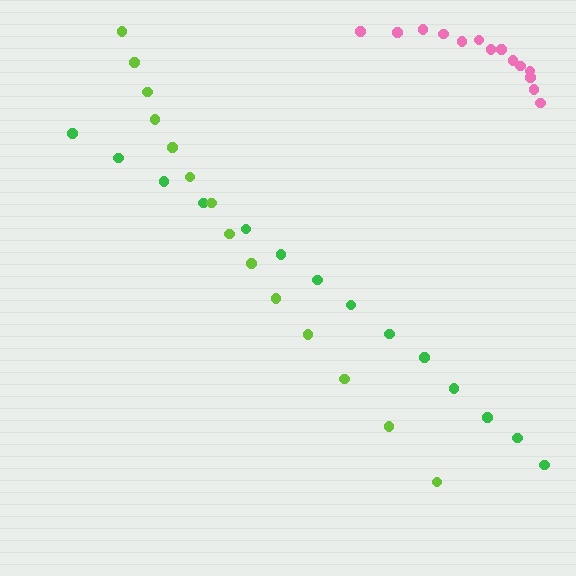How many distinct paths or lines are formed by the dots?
There are 3 distinct paths.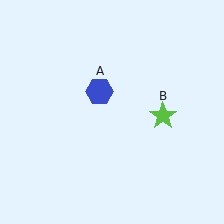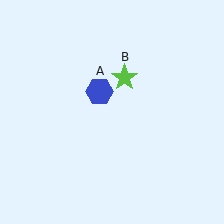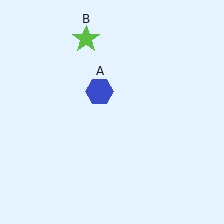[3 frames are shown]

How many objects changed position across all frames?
1 object changed position: lime star (object B).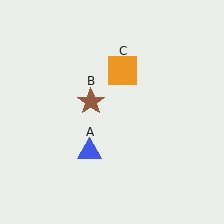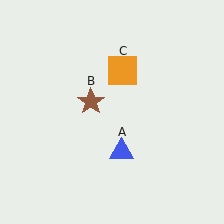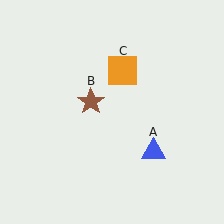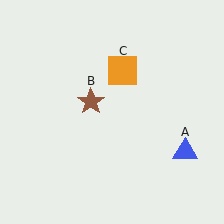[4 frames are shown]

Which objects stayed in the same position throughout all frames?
Brown star (object B) and orange square (object C) remained stationary.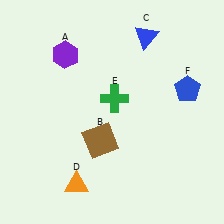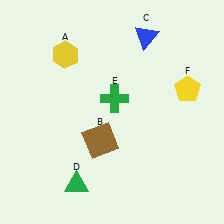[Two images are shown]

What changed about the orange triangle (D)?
In Image 1, D is orange. In Image 2, it changed to green.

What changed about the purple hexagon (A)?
In Image 1, A is purple. In Image 2, it changed to yellow.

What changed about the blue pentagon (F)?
In Image 1, F is blue. In Image 2, it changed to yellow.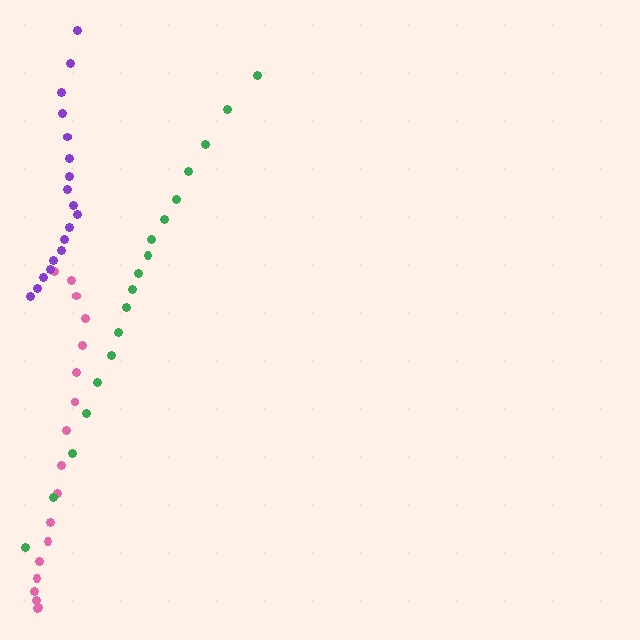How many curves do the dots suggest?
There are 3 distinct paths.